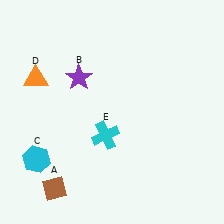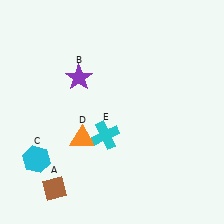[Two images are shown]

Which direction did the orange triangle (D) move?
The orange triangle (D) moved down.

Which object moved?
The orange triangle (D) moved down.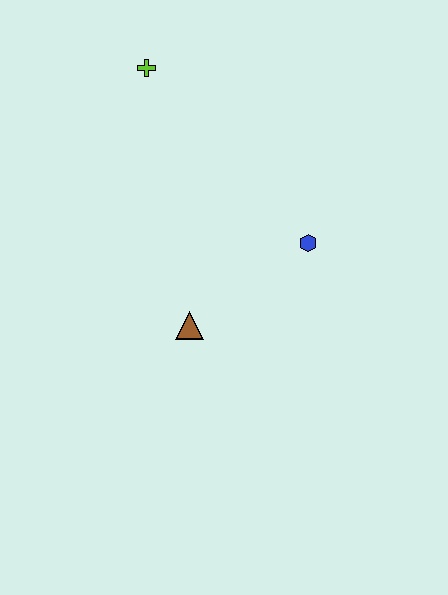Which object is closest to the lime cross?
The blue hexagon is closest to the lime cross.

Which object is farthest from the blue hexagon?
The lime cross is farthest from the blue hexagon.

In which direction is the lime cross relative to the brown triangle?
The lime cross is above the brown triangle.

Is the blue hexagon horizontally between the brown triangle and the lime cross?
No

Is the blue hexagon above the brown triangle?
Yes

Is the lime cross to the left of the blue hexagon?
Yes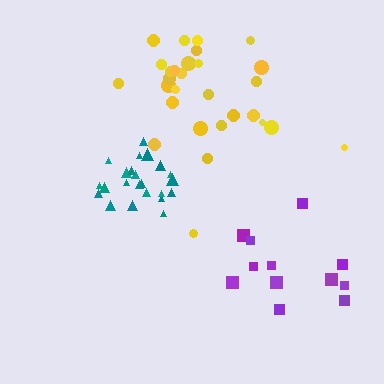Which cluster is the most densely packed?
Teal.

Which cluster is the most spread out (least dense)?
Purple.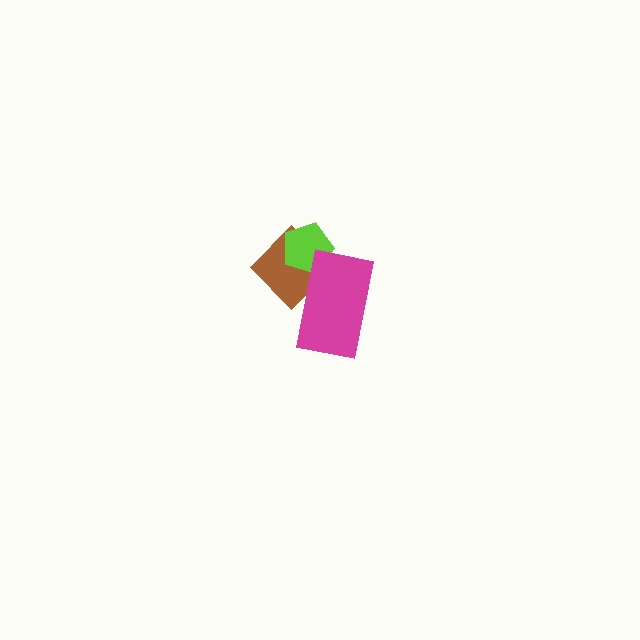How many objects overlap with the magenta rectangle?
2 objects overlap with the magenta rectangle.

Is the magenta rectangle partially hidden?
No, no other shape covers it.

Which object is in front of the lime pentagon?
The magenta rectangle is in front of the lime pentagon.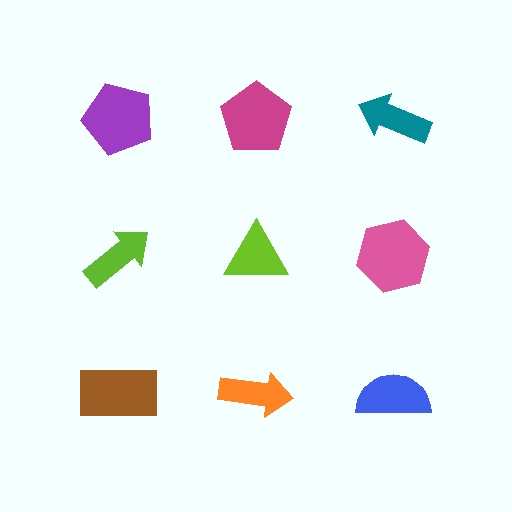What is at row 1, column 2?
A magenta pentagon.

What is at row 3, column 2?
An orange arrow.